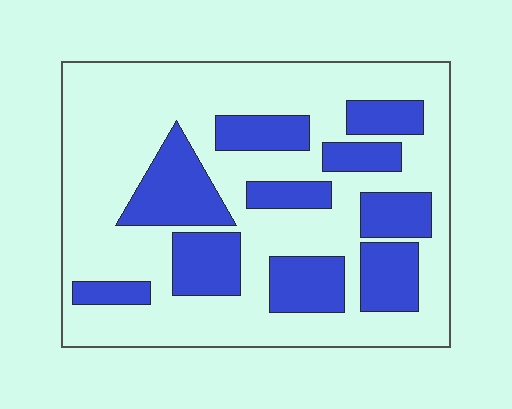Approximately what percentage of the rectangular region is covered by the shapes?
Approximately 30%.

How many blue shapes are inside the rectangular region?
10.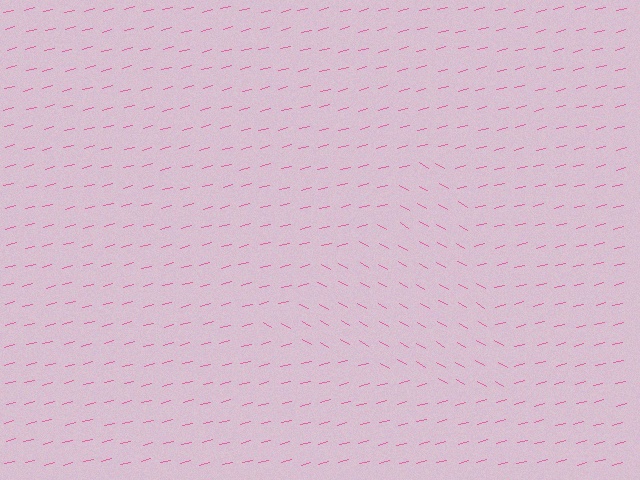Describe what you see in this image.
The image is filled with small pink line segments. A triangle region in the image has lines oriented differently from the surrounding lines, creating a visible texture boundary.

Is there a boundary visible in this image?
Yes, there is a texture boundary formed by a change in line orientation.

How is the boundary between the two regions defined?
The boundary is defined purely by a change in line orientation (approximately 45 degrees difference). All lines are the same color and thickness.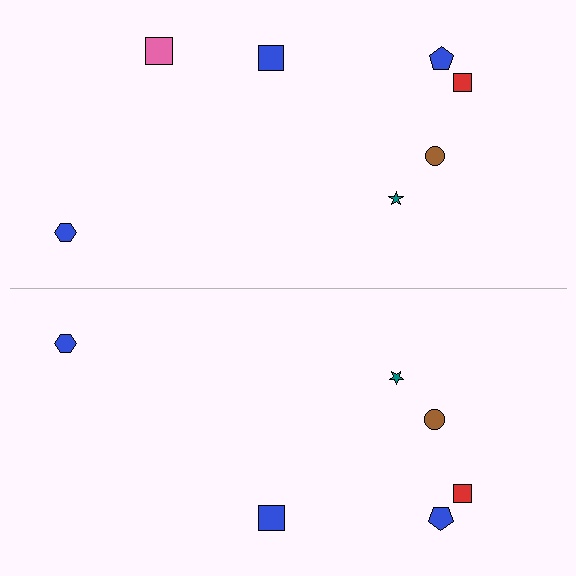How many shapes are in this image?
There are 13 shapes in this image.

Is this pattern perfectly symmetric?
No, the pattern is not perfectly symmetric. A pink square is missing from the bottom side.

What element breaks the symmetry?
A pink square is missing from the bottom side.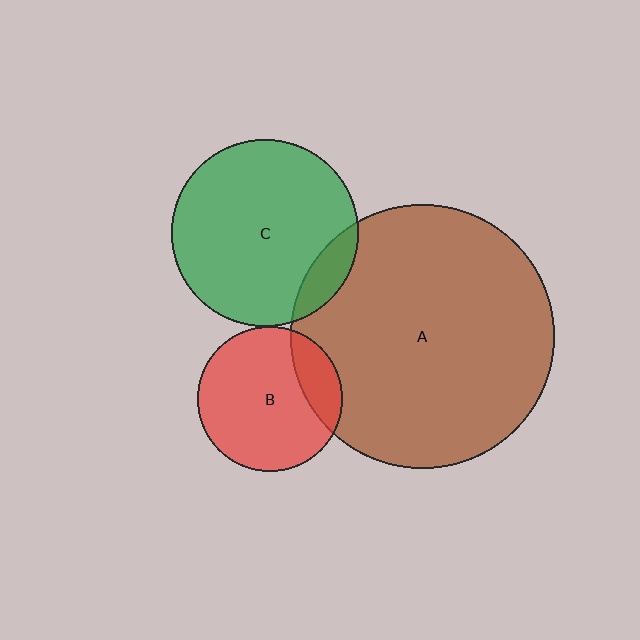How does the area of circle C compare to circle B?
Approximately 1.7 times.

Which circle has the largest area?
Circle A (brown).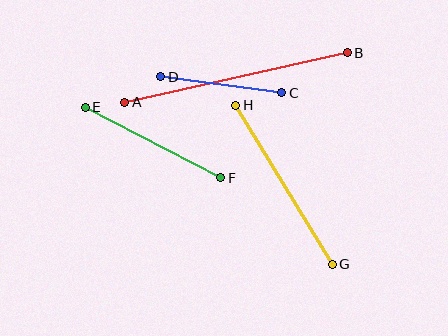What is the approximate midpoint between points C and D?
The midpoint is at approximately (221, 85) pixels.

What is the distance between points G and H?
The distance is approximately 186 pixels.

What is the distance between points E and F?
The distance is approximately 153 pixels.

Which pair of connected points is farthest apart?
Points A and B are farthest apart.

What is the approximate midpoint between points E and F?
The midpoint is at approximately (153, 142) pixels.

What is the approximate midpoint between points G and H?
The midpoint is at approximately (284, 185) pixels.